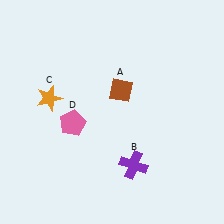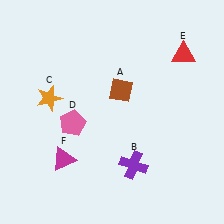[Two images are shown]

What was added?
A red triangle (E), a magenta triangle (F) were added in Image 2.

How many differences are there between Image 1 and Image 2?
There are 2 differences between the two images.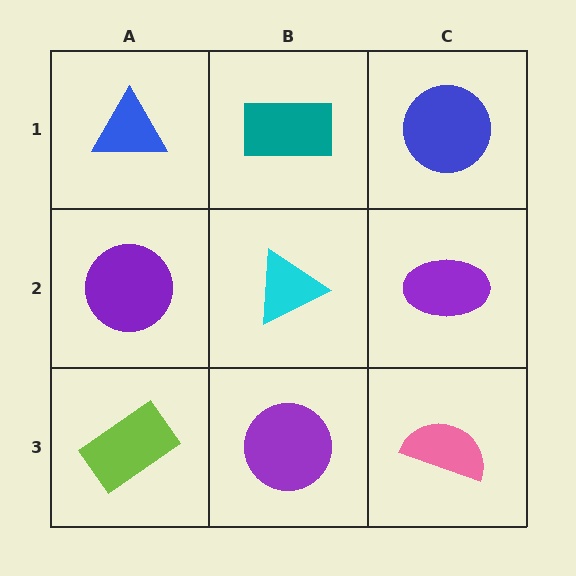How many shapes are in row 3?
3 shapes.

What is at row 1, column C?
A blue circle.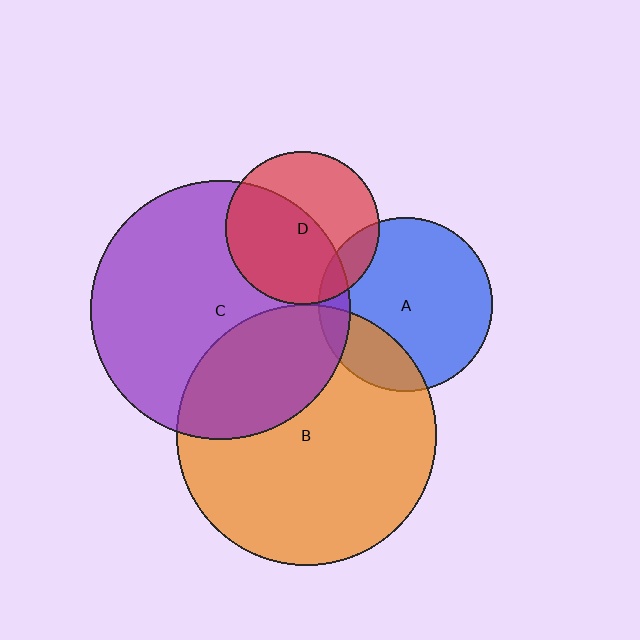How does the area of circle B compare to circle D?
Approximately 2.9 times.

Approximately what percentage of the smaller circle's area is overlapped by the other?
Approximately 10%.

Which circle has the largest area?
Circle B (orange).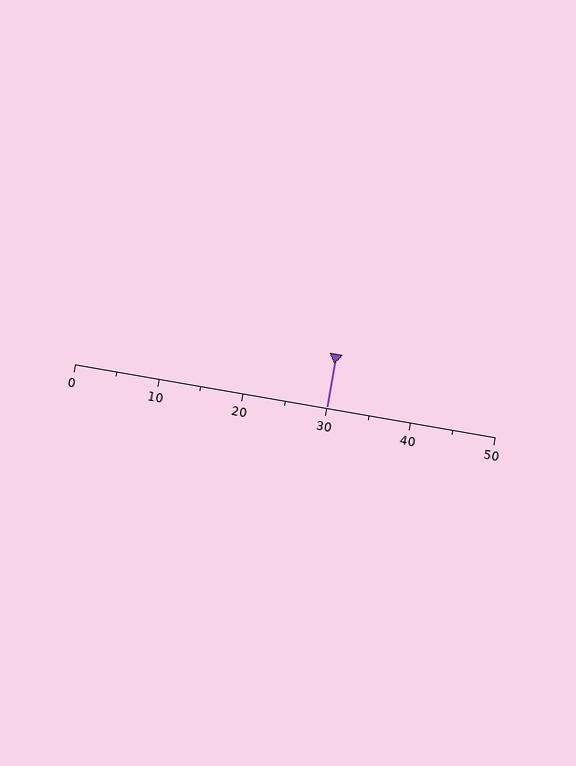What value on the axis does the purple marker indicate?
The marker indicates approximately 30.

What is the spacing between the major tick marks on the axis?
The major ticks are spaced 10 apart.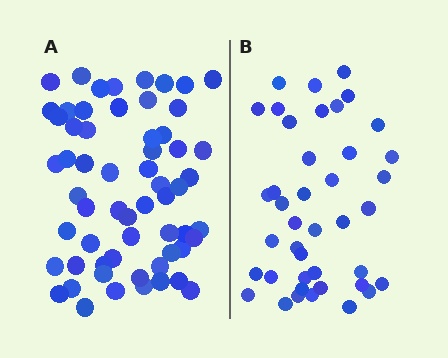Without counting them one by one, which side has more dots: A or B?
Region A (the left region) has more dots.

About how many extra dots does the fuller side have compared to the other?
Region A has approximately 20 more dots than region B.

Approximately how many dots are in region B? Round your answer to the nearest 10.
About 40 dots. (The exact count is 41, which rounds to 40.)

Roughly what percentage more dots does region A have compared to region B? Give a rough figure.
About 45% more.